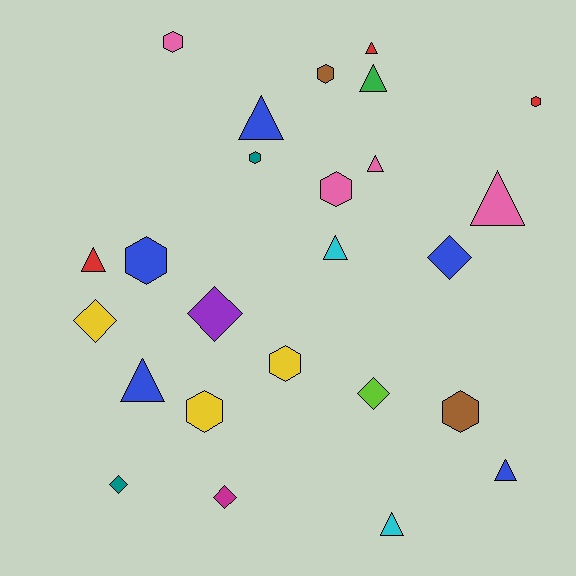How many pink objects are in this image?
There are 4 pink objects.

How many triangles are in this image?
There are 10 triangles.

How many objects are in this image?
There are 25 objects.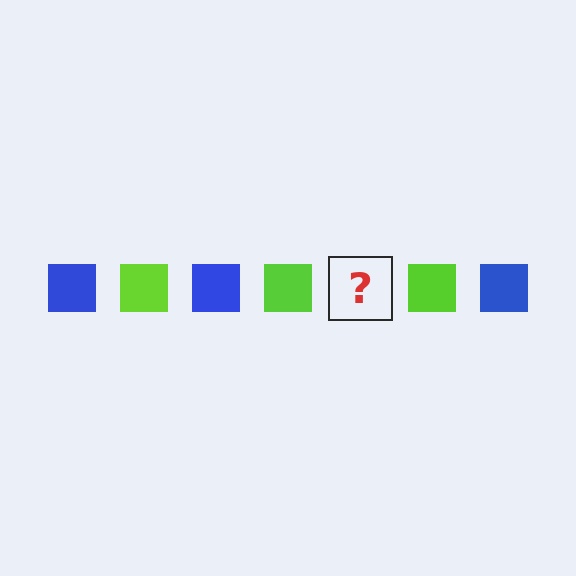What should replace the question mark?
The question mark should be replaced with a blue square.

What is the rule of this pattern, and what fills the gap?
The rule is that the pattern cycles through blue, lime squares. The gap should be filled with a blue square.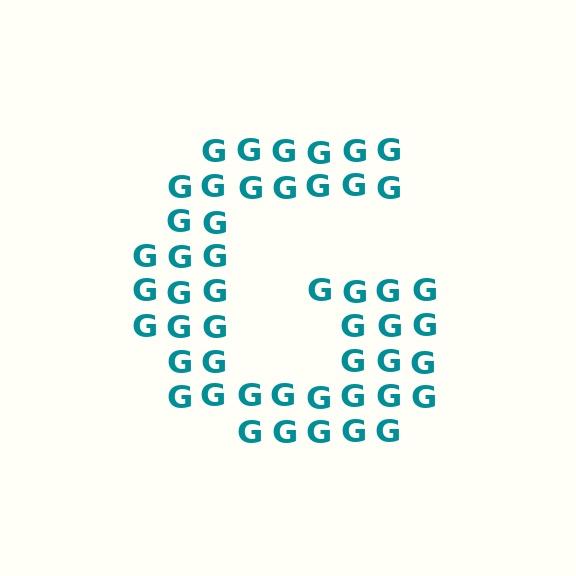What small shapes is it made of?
It is made of small letter G's.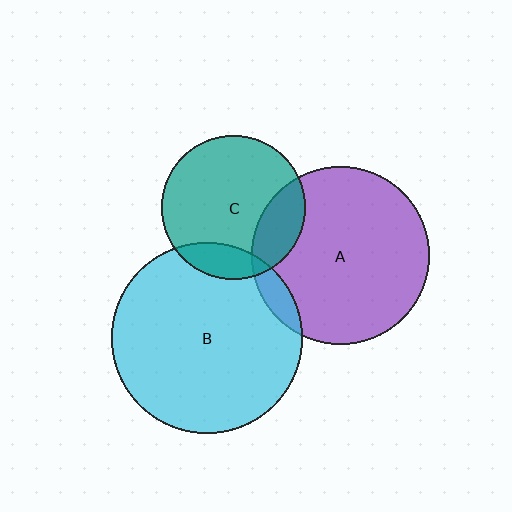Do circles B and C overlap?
Yes.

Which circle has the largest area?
Circle B (cyan).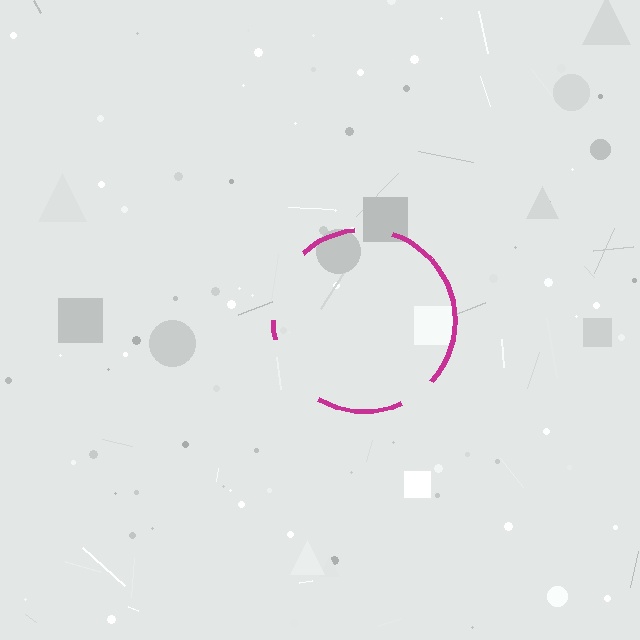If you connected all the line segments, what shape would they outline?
They would outline a circle.